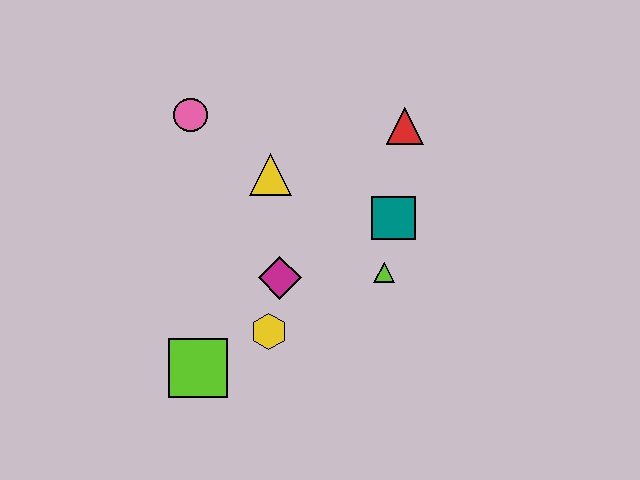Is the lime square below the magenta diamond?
Yes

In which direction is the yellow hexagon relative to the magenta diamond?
The yellow hexagon is below the magenta diamond.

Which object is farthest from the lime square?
The red triangle is farthest from the lime square.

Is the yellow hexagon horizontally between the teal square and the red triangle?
No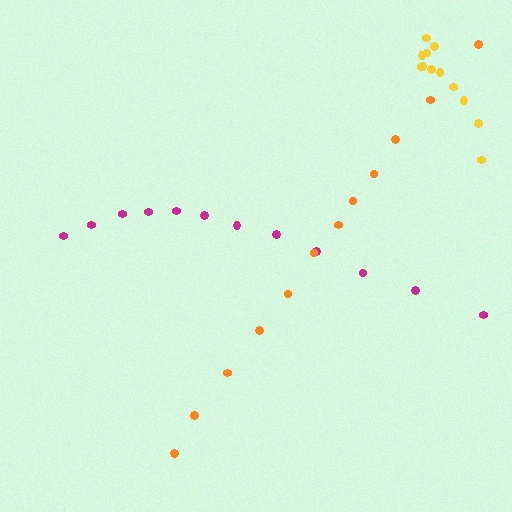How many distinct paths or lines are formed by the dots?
There are 3 distinct paths.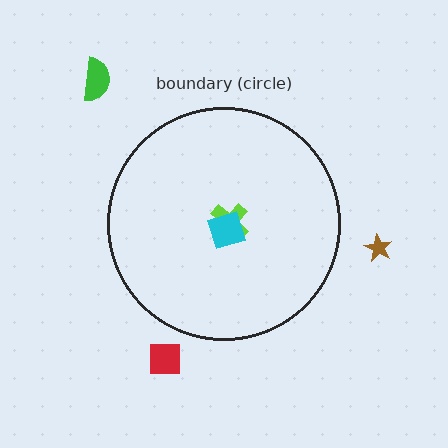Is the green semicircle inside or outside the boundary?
Outside.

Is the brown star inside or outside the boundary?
Outside.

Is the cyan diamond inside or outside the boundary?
Inside.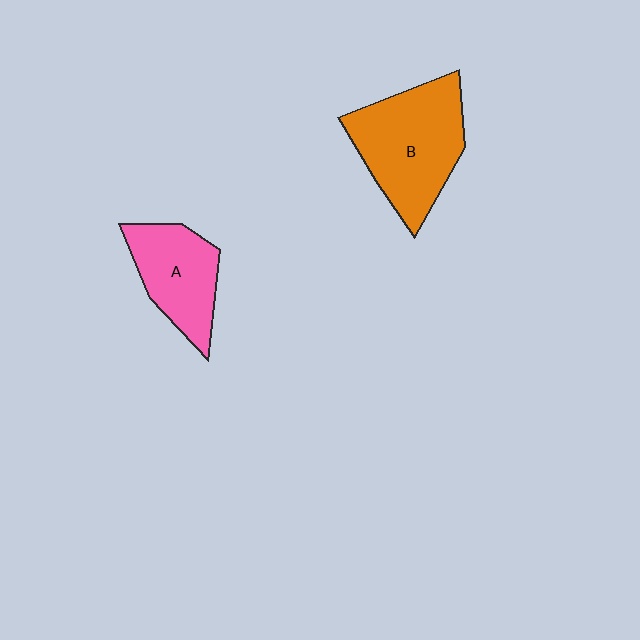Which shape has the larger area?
Shape B (orange).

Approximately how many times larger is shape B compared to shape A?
Approximately 1.5 times.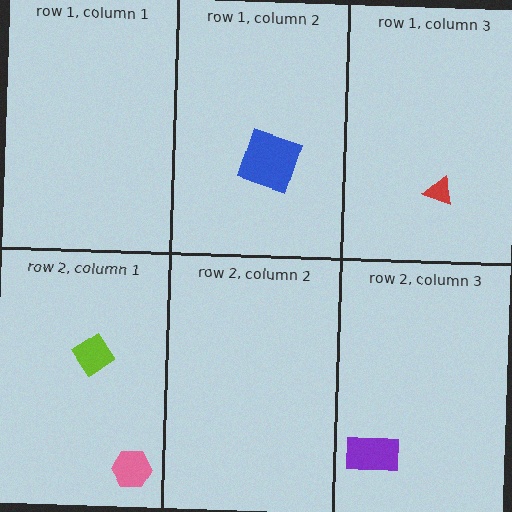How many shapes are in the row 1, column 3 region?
1.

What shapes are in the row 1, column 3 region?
The red triangle.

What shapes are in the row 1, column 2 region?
The blue square.